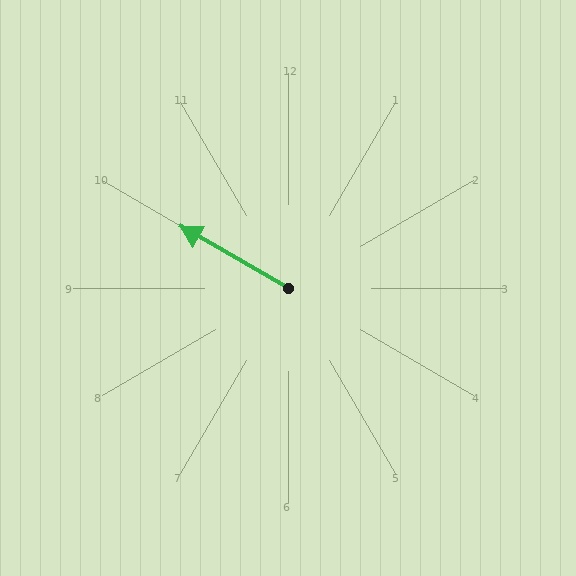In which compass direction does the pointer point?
Northwest.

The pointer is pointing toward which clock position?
Roughly 10 o'clock.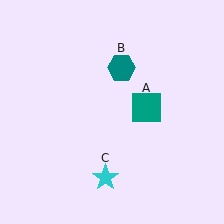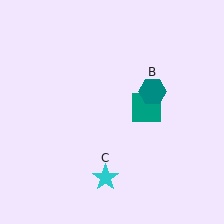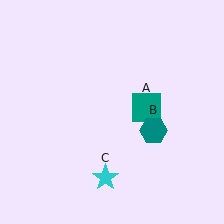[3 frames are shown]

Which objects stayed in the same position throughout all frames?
Teal square (object A) and cyan star (object C) remained stationary.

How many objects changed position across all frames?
1 object changed position: teal hexagon (object B).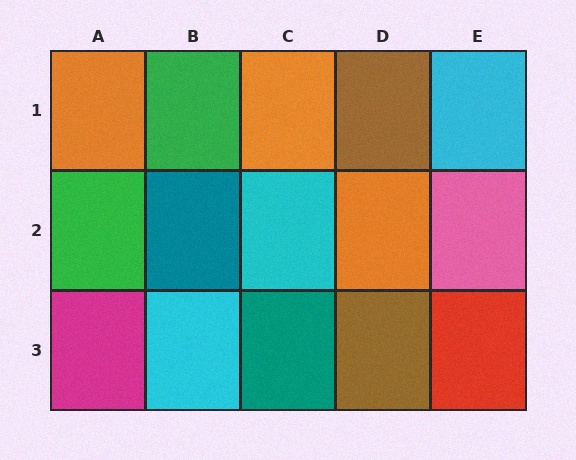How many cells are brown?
2 cells are brown.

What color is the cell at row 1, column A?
Orange.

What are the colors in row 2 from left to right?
Green, teal, cyan, orange, pink.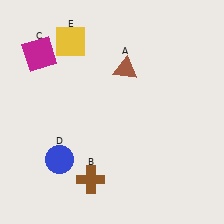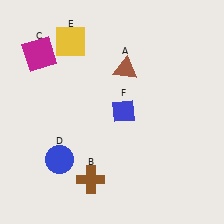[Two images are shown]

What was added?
A blue diamond (F) was added in Image 2.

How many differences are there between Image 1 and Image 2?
There is 1 difference between the two images.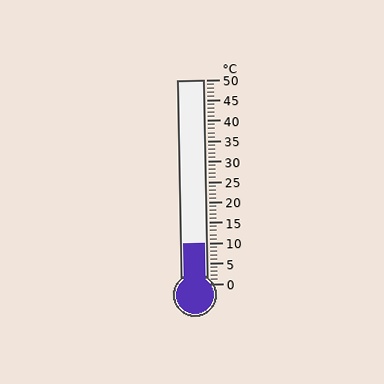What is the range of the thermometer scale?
The thermometer scale ranges from 0°C to 50°C.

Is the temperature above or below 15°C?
The temperature is below 15°C.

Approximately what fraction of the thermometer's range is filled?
The thermometer is filled to approximately 20% of its range.